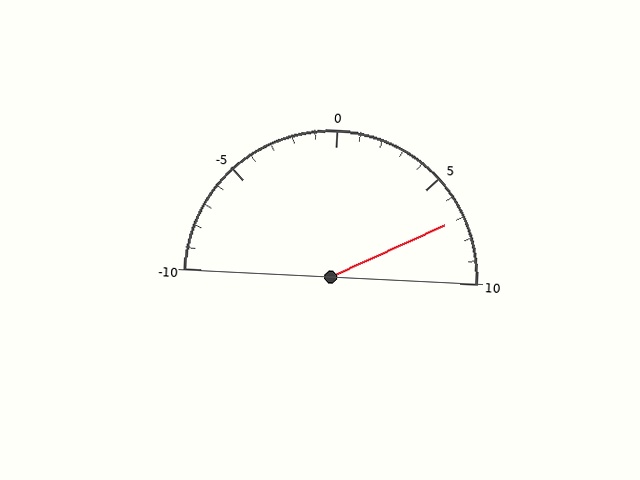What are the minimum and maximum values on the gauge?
The gauge ranges from -10 to 10.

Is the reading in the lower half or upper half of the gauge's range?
The reading is in the upper half of the range (-10 to 10).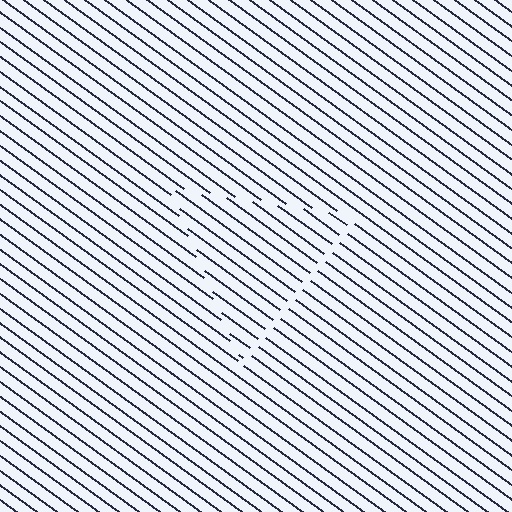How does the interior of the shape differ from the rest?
The interior of the shape contains the same grating, shifted by half a period — the contour is defined by the phase discontinuity where line-ends from the inner and outer gratings abut.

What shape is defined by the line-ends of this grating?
An illusory triangle. The interior of the shape contains the same grating, shifted by half a period — the contour is defined by the phase discontinuity where line-ends from the inner and outer gratings abut.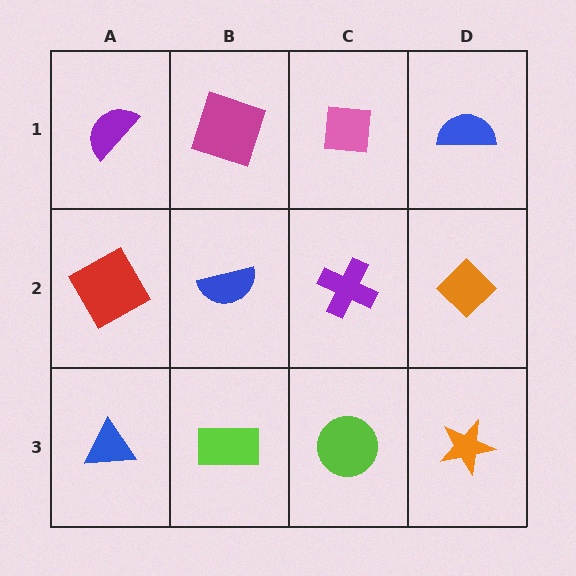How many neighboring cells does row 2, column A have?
3.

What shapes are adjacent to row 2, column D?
A blue semicircle (row 1, column D), an orange star (row 3, column D), a purple cross (row 2, column C).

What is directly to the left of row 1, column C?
A magenta square.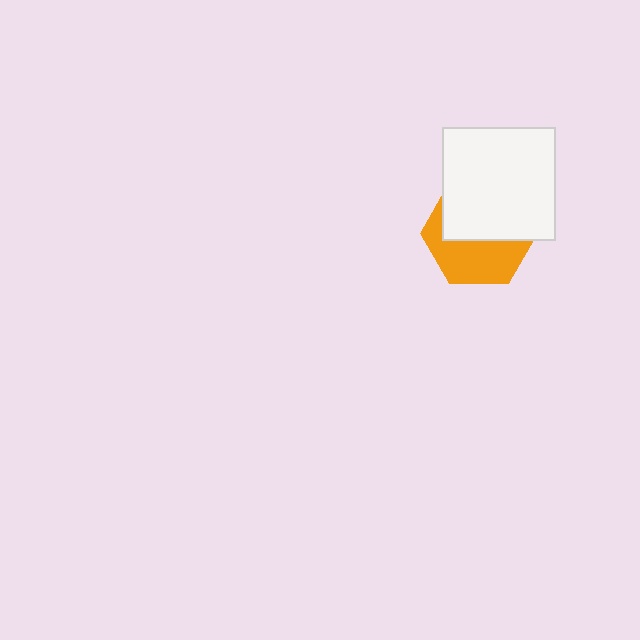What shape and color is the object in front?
The object in front is a white square.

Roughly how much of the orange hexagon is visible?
About half of it is visible (roughly 45%).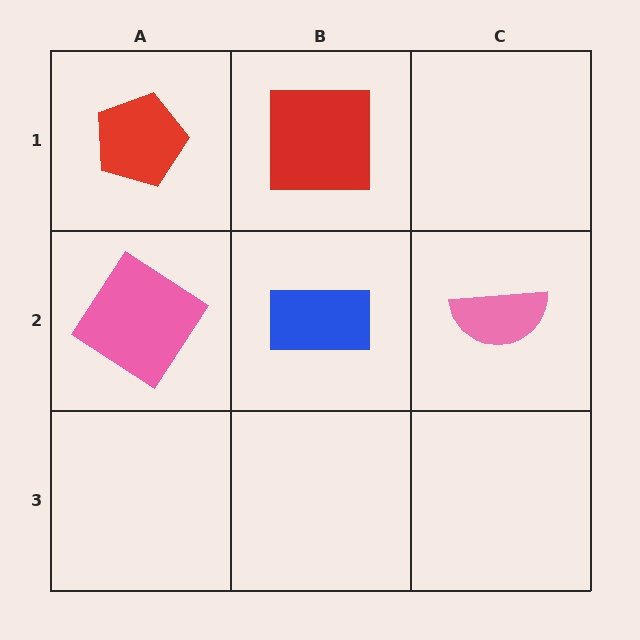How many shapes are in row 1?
2 shapes.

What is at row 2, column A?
A pink diamond.